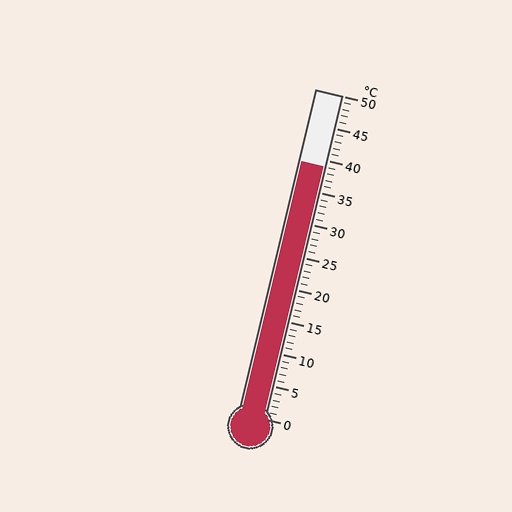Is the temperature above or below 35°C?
The temperature is above 35°C.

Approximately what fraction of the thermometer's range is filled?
The thermometer is filled to approximately 80% of its range.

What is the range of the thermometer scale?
The thermometer scale ranges from 0°C to 50°C.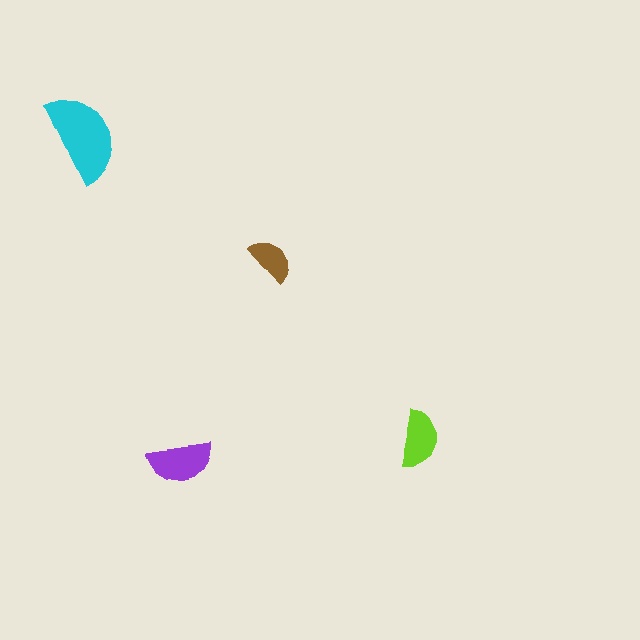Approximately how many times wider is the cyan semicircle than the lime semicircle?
About 1.5 times wider.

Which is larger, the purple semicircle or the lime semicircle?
The purple one.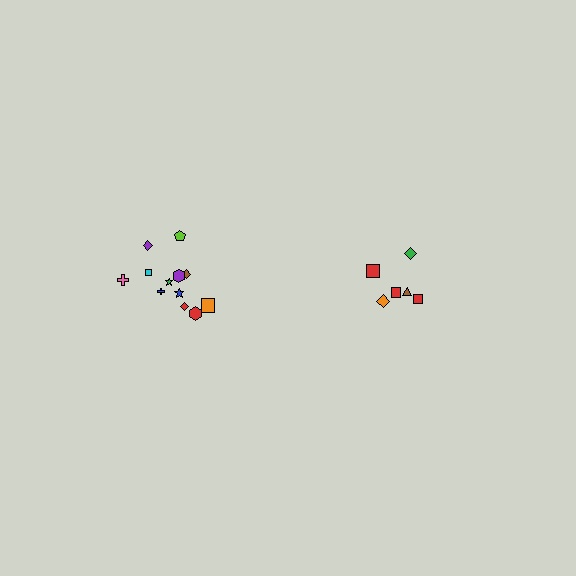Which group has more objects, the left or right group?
The left group.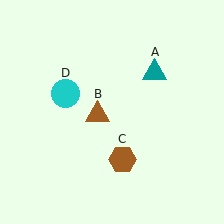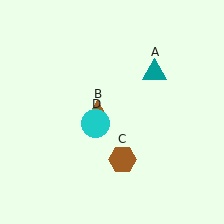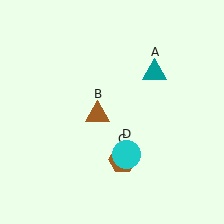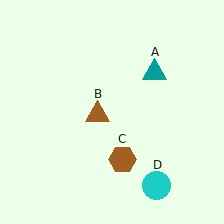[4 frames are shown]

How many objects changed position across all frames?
1 object changed position: cyan circle (object D).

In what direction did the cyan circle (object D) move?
The cyan circle (object D) moved down and to the right.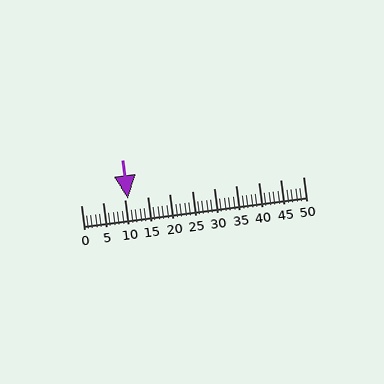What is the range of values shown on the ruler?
The ruler shows values from 0 to 50.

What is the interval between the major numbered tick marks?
The major tick marks are spaced 5 units apart.